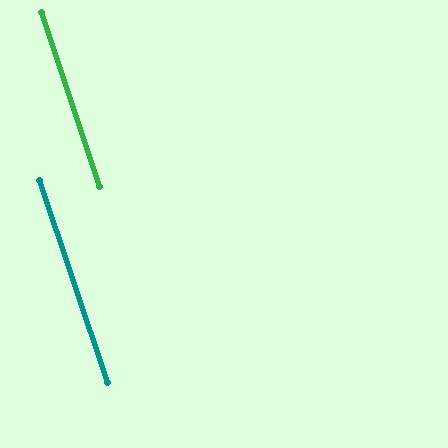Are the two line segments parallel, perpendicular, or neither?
Parallel — their directions differ by only 0.4°.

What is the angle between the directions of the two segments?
Approximately 0 degrees.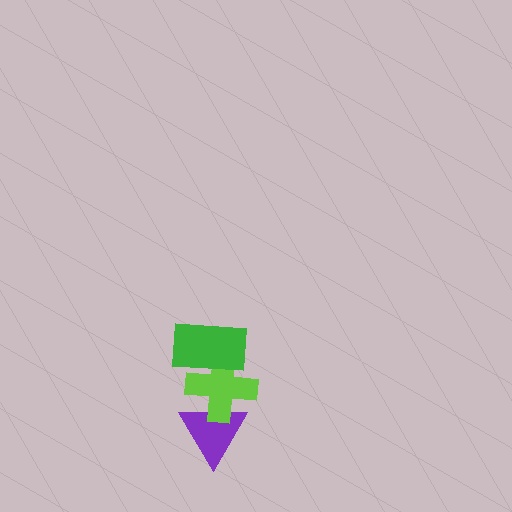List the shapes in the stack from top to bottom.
From top to bottom: the green rectangle, the lime cross, the purple triangle.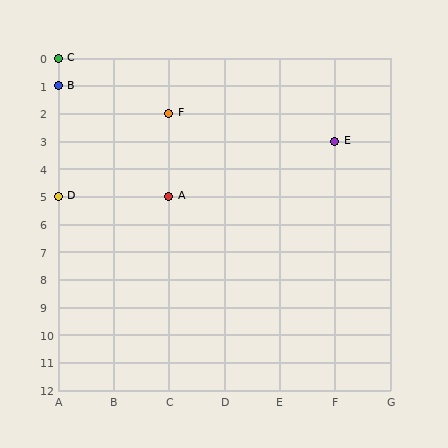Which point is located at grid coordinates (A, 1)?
Point B is at (A, 1).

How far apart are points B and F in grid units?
Points B and F are 2 columns and 1 row apart (about 2.2 grid units diagonally).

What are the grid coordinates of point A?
Point A is at grid coordinates (C, 5).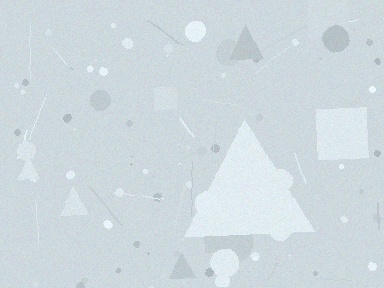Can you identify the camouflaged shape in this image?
The camouflaged shape is a triangle.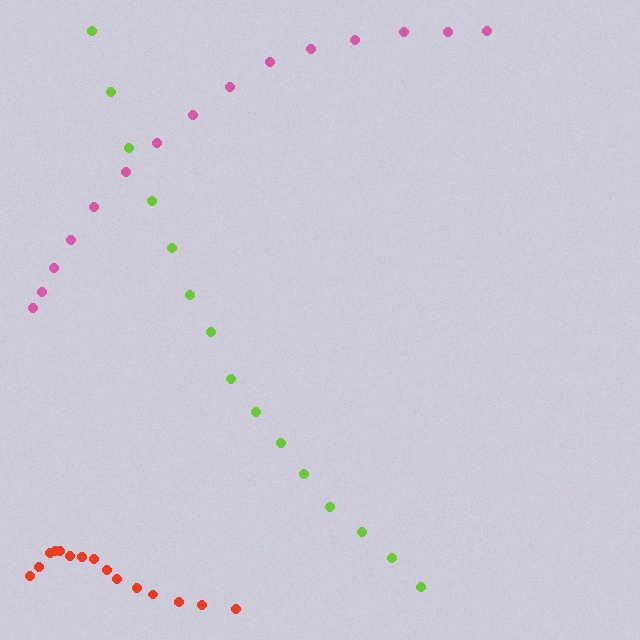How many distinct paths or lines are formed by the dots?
There are 3 distinct paths.